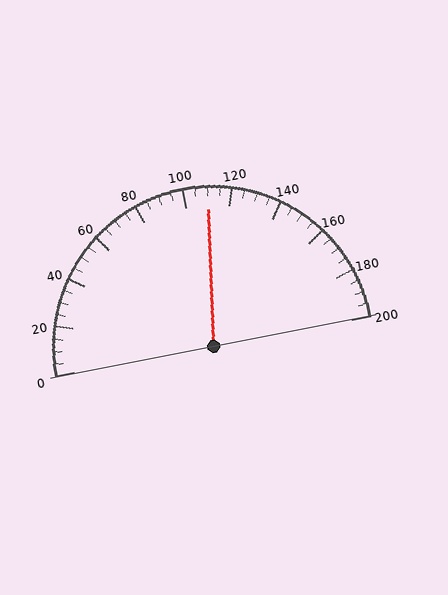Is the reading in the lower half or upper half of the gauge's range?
The reading is in the upper half of the range (0 to 200).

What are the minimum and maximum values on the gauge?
The gauge ranges from 0 to 200.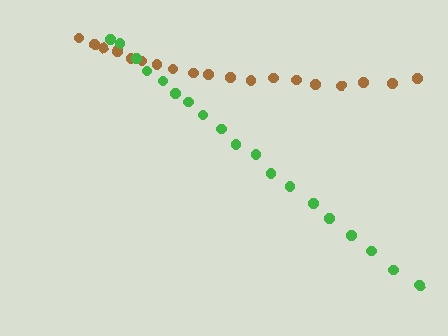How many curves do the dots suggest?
There are 2 distinct paths.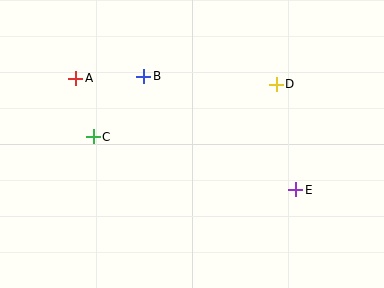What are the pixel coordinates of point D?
Point D is at (276, 84).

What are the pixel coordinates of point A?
Point A is at (76, 79).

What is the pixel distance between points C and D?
The distance between C and D is 191 pixels.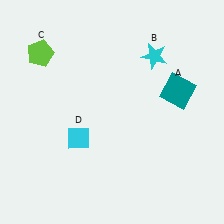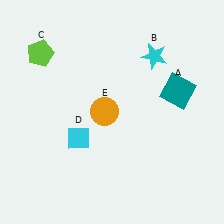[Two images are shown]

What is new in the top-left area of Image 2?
An orange circle (E) was added in the top-left area of Image 2.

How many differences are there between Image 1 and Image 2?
There is 1 difference between the two images.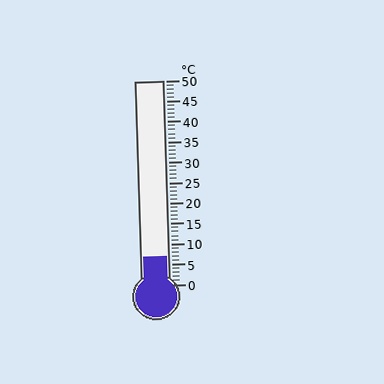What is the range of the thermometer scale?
The thermometer scale ranges from 0°C to 50°C.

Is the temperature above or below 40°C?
The temperature is below 40°C.